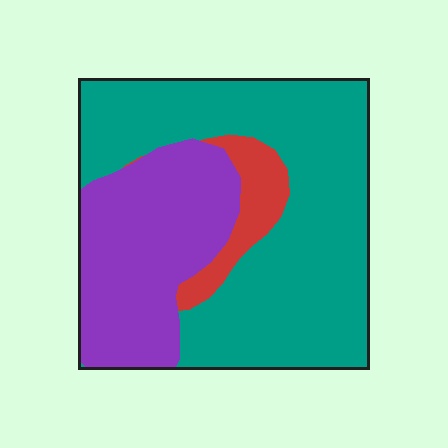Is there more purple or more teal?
Teal.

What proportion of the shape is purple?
Purple takes up about one third (1/3) of the shape.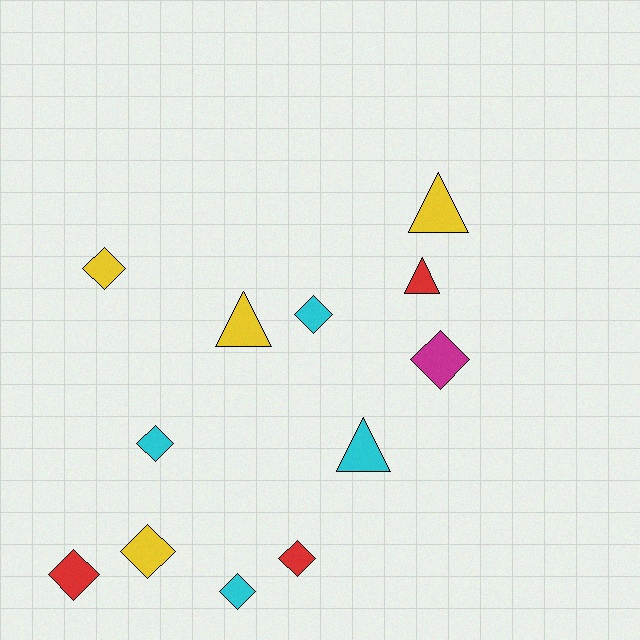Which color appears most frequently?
Cyan, with 4 objects.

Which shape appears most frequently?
Diamond, with 8 objects.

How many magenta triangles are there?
There are no magenta triangles.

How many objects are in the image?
There are 12 objects.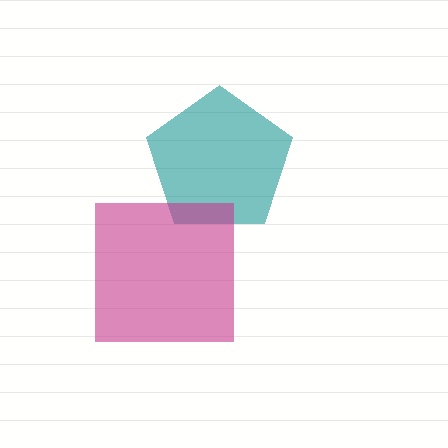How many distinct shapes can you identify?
There are 2 distinct shapes: a teal pentagon, a magenta square.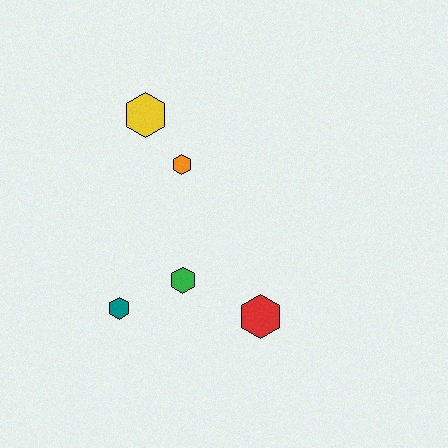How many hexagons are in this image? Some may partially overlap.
There are 5 hexagons.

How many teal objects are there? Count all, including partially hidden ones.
There is 1 teal object.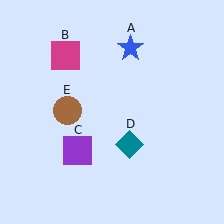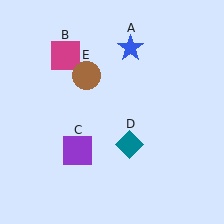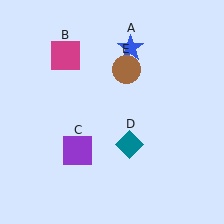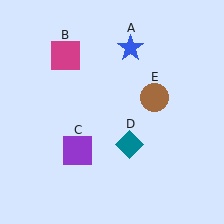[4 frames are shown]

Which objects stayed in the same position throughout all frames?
Blue star (object A) and magenta square (object B) and purple square (object C) and teal diamond (object D) remained stationary.